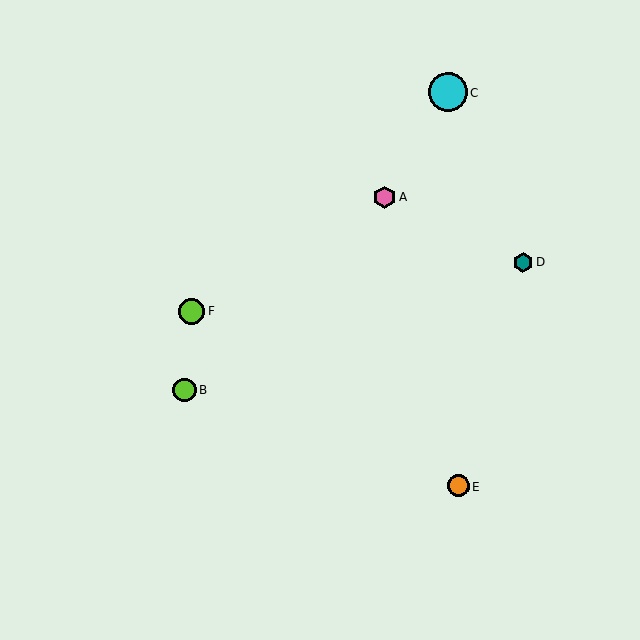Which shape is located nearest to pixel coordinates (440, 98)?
The cyan circle (labeled C) at (448, 92) is nearest to that location.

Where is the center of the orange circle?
The center of the orange circle is at (459, 486).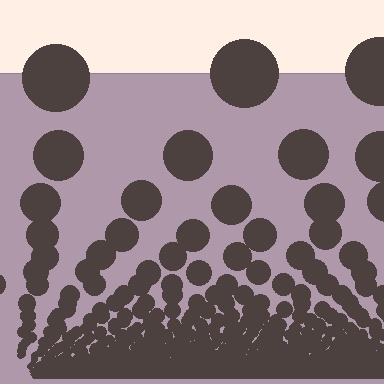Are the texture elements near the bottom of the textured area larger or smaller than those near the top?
Smaller. The gradient is inverted — elements near the bottom are smaller and denser.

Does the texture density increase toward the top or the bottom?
Density increases toward the bottom.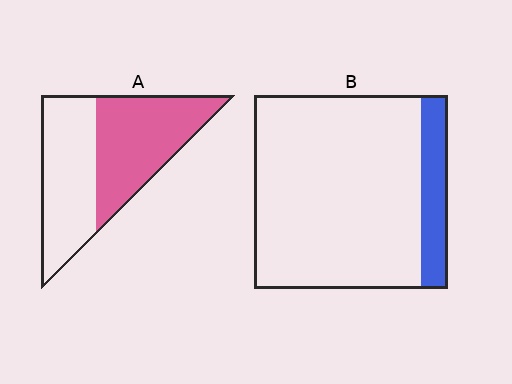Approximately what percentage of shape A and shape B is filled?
A is approximately 50% and B is approximately 15%.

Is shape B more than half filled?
No.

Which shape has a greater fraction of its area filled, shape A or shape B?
Shape A.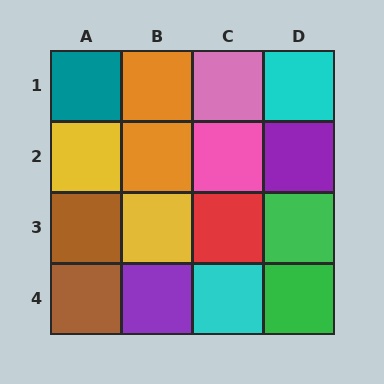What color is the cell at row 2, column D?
Purple.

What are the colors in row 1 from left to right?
Teal, orange, pink, cyan.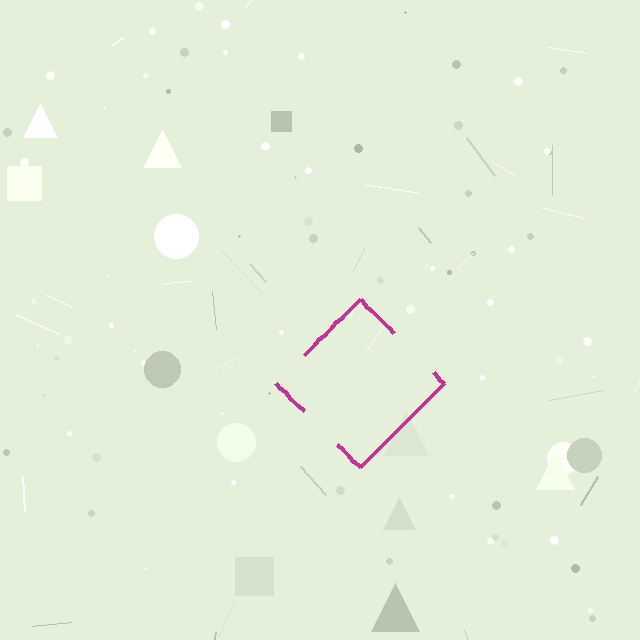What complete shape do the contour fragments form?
The contour fragments form a diamond.